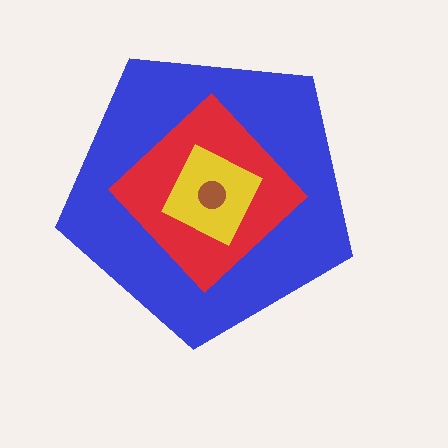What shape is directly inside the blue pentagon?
The red diamond.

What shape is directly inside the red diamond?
The yellow diamond.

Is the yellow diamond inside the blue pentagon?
Yes.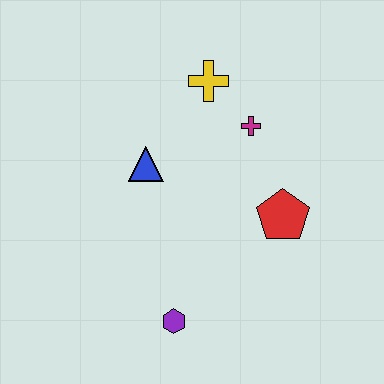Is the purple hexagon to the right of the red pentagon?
No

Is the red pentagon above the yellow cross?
No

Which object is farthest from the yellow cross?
The purple hexagon is farthest from the yellow cross.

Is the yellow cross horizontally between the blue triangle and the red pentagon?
Yes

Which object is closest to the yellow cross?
The magenta cross is closest to the yellow cross.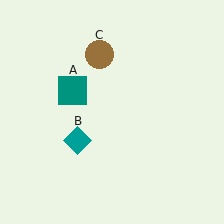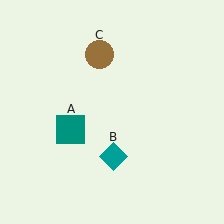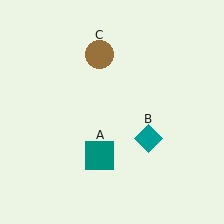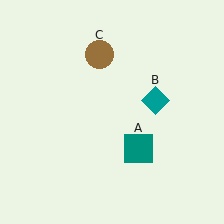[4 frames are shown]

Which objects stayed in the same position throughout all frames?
Brown circle (object C) remained stationary.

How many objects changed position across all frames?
2 objects changed position: teal square (object A), teal diamond (object B).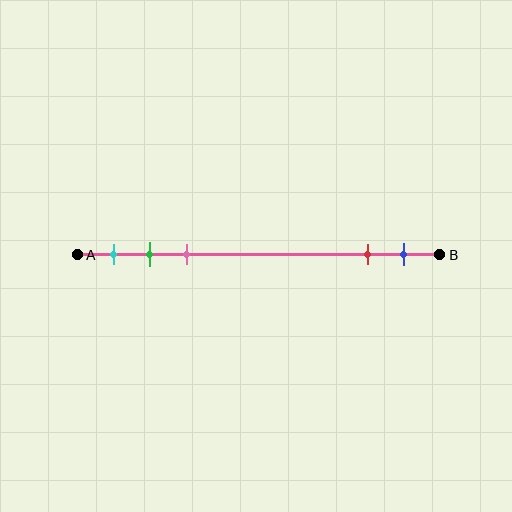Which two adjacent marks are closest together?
The green and pink marks are the closest adjacent pair.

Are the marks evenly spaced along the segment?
No, the marks are not evenly spaced.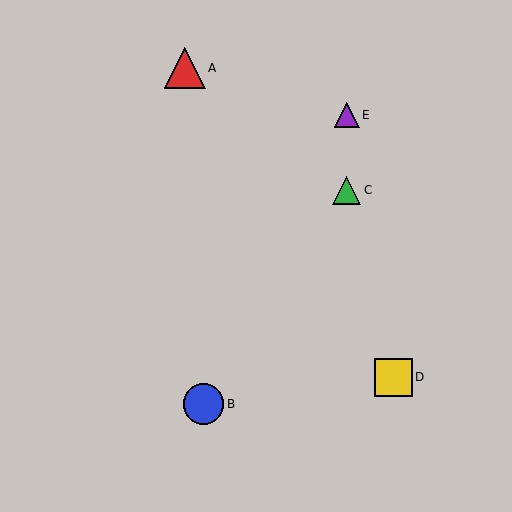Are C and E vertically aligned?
Yes, both are at x≈347.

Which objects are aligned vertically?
Objects C, E are aligned vertically.